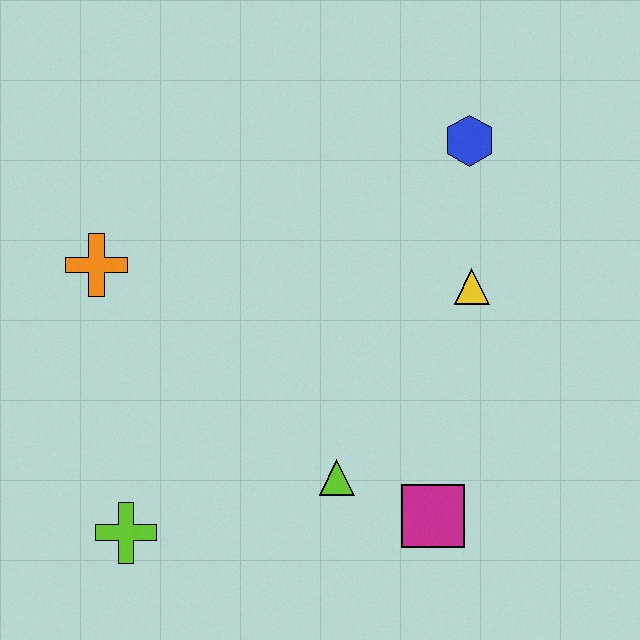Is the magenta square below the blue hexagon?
Yes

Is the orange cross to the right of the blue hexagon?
No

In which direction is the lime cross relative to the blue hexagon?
The lime cross is below the blue hexagon.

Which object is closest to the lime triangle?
The magenta square is closest to the lime triangle.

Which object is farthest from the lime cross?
The blue hexagon is farthest from the lime cross.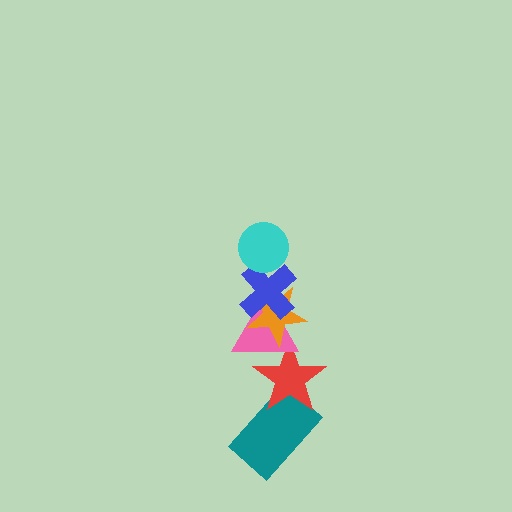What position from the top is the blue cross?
The blue cross is 2nd from the top.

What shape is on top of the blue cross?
The cyan circle is on top of the blue cross.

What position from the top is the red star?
The red star is 5th from the top.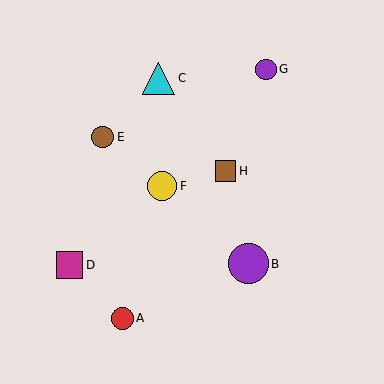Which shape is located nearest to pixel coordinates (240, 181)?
The brown square (labeled H) at (226, 171) is nearest to that location.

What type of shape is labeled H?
Shape H is a brown square.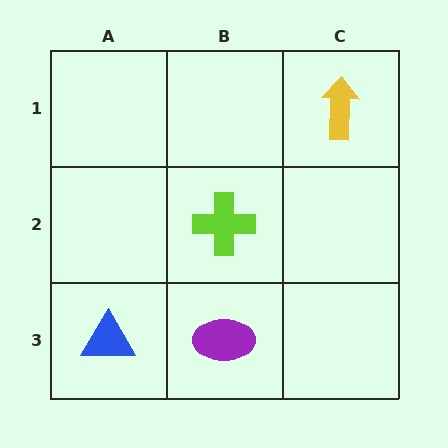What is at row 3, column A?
A blue triangle.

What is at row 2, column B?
A lime cross.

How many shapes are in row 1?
1 shape.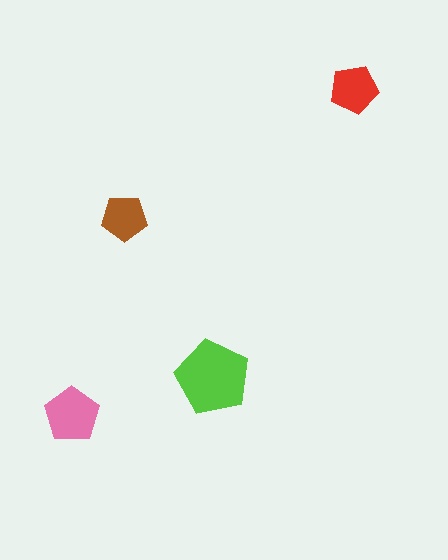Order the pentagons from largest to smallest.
the lime one, the pink one, the red one, the brown one.